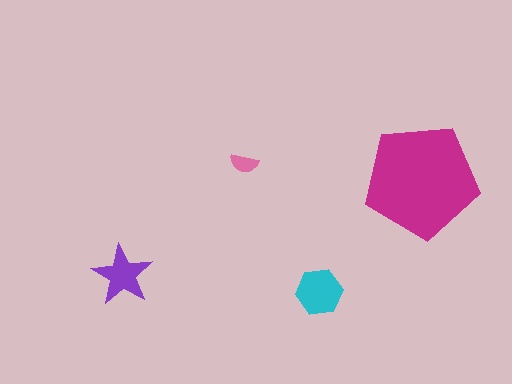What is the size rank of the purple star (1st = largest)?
3rd.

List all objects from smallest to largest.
The pink semicircle, the purple star, the cyan hexagon, the magenta pentagon.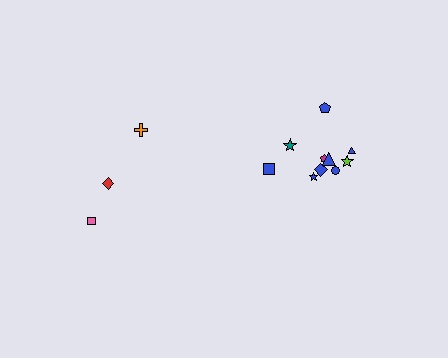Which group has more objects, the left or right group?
The right group.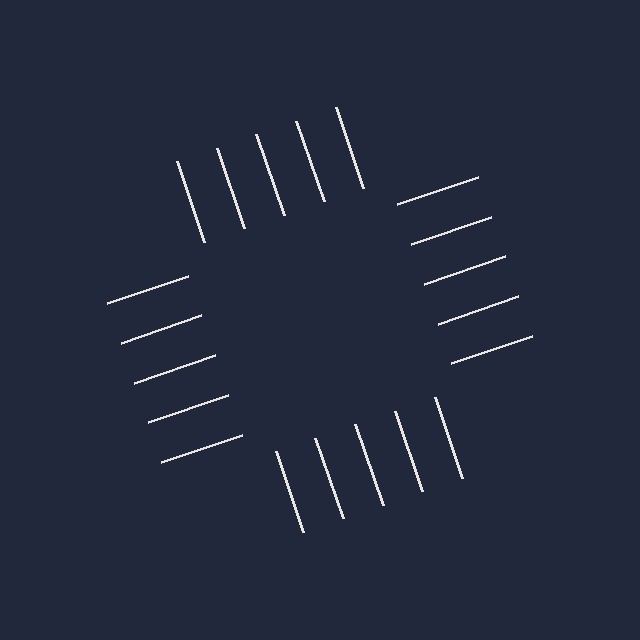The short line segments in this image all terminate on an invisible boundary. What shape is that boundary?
An illusory square — the line segments terminate on its edges but no continuous stroke is drawn.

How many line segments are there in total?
20 — 5 along each of the 4 edges.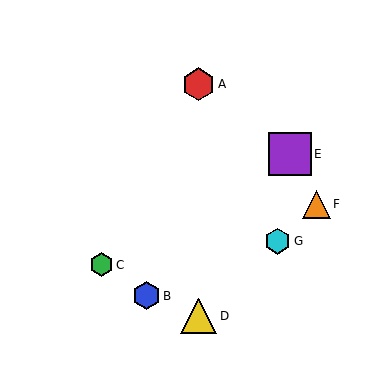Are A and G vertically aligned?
No, A is at x≈199 and G is at x≈278.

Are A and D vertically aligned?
Yes, both are at x≈199.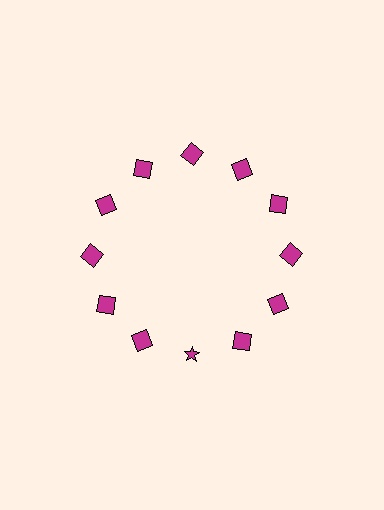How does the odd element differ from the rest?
It has a different shape: star instead of square.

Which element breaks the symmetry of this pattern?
The magenta star at roughly the 6 o'clock position breaks the symmetry. All other shapes are magenta squares.